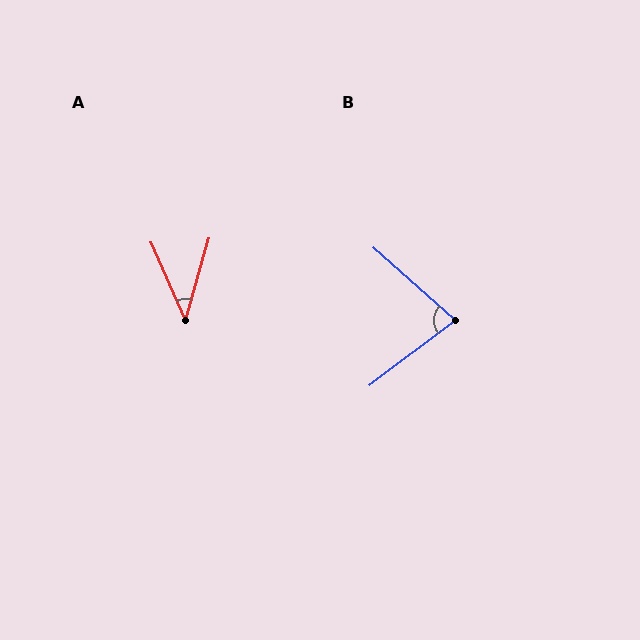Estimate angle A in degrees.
Approximately 39 degrees.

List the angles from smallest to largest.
A (39°), B (79°).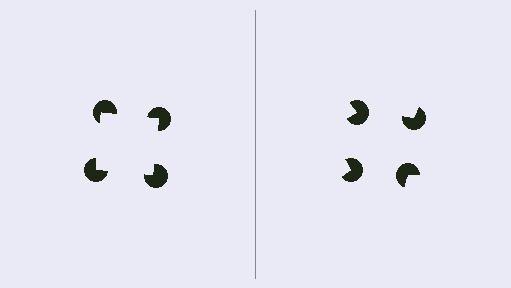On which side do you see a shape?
An illusory square appears on the left side. On the right side the wedge cuts are rotated, so no coherent shape forms.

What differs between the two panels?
The pac-man discs are positioned identically on both sides; only the wedge orientations differ. On the left they align to a square; on the right they are misaligned.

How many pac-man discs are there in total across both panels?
8 — 4 on each side.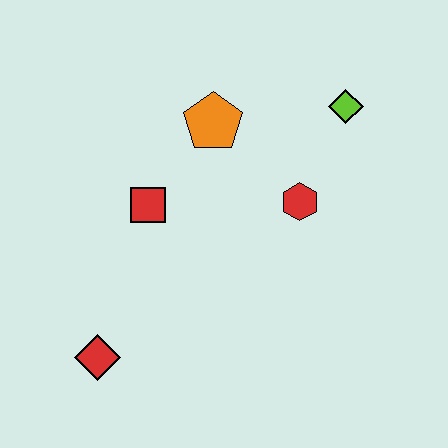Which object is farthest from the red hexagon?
The red diamond is farthest from the red hexagon.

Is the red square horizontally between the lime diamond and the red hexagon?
No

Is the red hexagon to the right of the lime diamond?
No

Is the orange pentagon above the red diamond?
Yes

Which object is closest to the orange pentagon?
The red square is closest to the orange pentagon.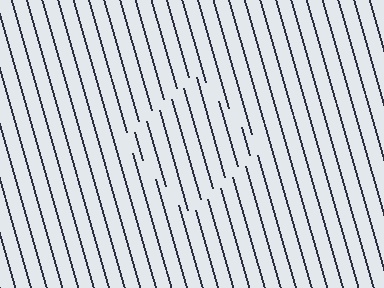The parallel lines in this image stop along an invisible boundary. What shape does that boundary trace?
An illusory square. The interior of the shape contains the same grating, shifted by half a period — the contour is defined by the phase discontinuity where line-ends from the inner and outer gratings abut.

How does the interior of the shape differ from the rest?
The interior of the shape contains the same grating, shifted by half a period — the contour is defined by the phase discontinuity where line-ends from the inner and outer gratings abut.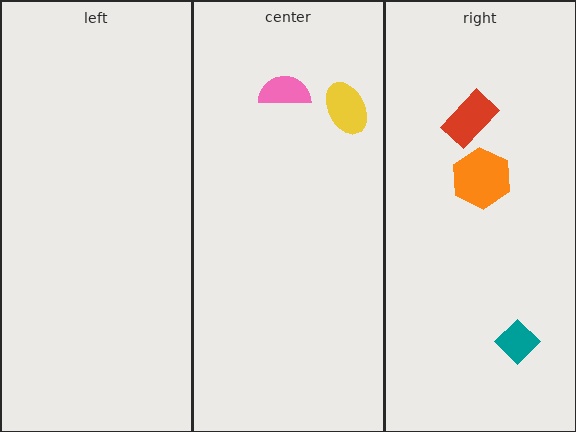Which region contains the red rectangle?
The right region.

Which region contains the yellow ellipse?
The center region.